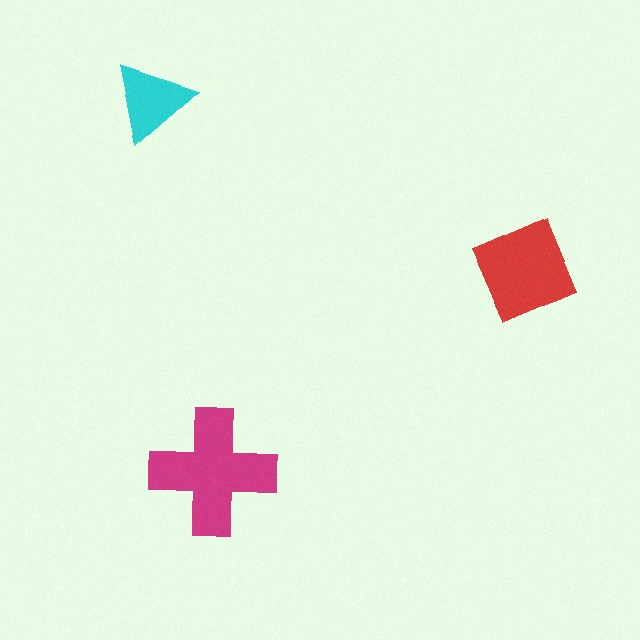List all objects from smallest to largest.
The cyan triangle, the red square, the magenta cross.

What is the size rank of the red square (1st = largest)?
2nd.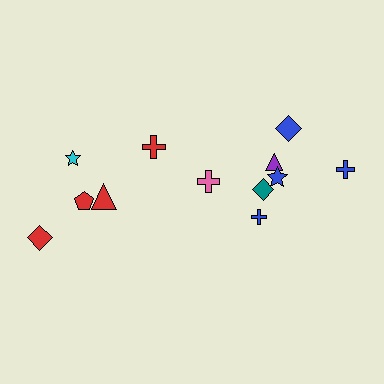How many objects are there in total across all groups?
There are 12 objects.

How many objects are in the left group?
There are 5 objects.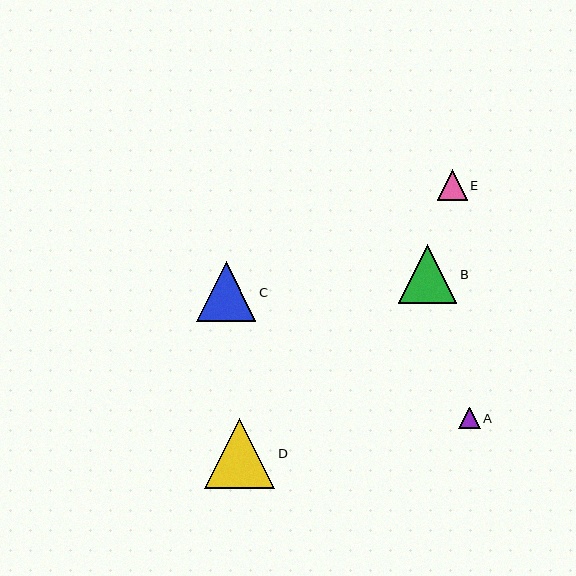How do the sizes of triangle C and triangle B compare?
Triangle C and triangle B are approximately the same size.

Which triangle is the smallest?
Triangle A is the smallest with a size of approximately 21 pixels.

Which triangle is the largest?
Triangle D is the largest with a size of approximately 70 pixels.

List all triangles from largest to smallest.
From largest to smallest: D, C, B, E, A.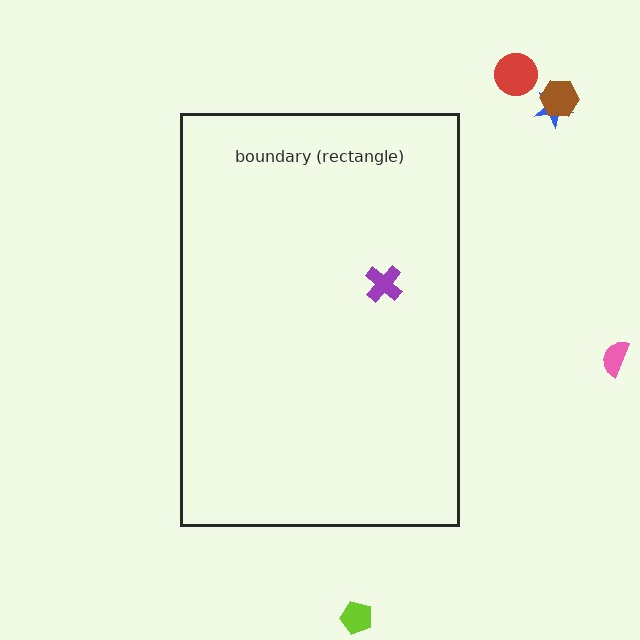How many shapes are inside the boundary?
1 inside, 5 outside.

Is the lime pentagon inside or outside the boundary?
Outside.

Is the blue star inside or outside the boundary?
Outside.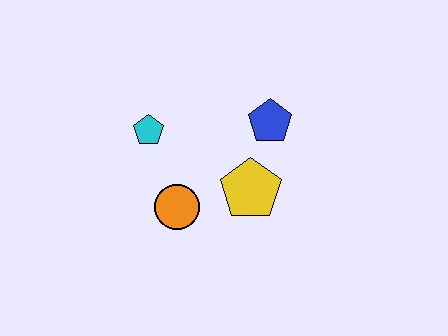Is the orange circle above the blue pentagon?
No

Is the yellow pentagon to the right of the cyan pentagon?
Yes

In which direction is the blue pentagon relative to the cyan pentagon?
The blue pentagon is to the right of the cyan pentagon.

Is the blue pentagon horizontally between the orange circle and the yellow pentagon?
No